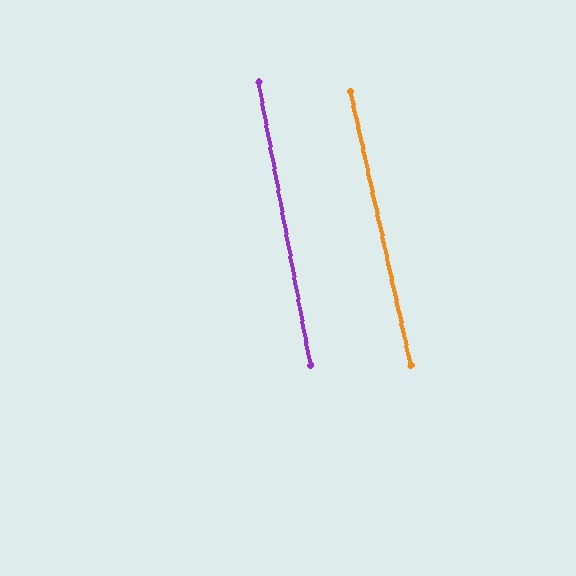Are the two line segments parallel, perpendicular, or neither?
Parallel — their directions differ by only 1.8°.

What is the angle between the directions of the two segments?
Approximately 2 degrees.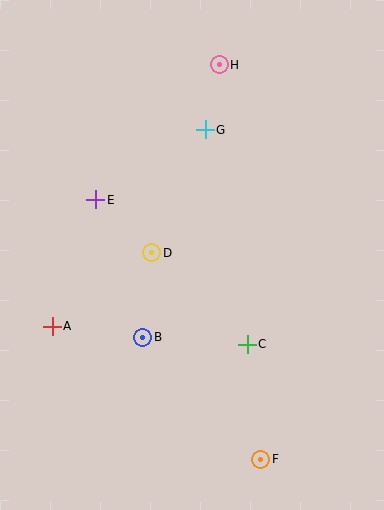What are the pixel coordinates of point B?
Point B is at (143, 337).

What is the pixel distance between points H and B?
The distance between H and B is 283 pixels.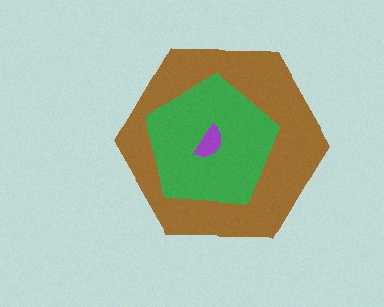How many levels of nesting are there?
3.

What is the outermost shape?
The brown hexagon.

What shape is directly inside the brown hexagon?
The green pentagon.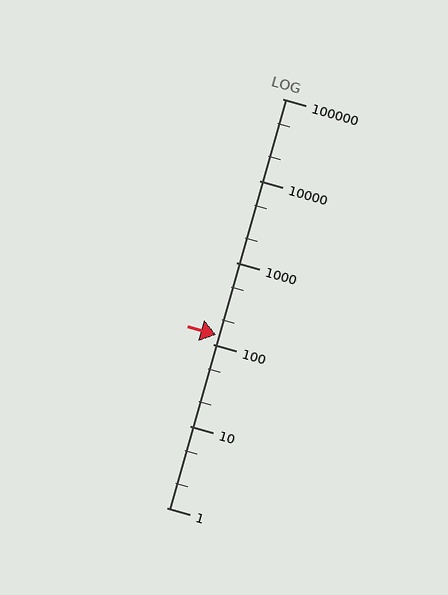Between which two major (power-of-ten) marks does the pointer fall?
The pointer is between 100 and 1000.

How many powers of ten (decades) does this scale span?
The scale spans 5 decades, from 1 to 100000.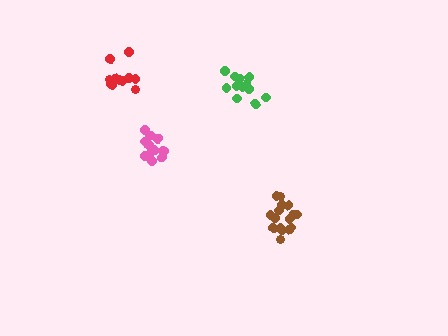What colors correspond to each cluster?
The clusters are colored: green, red, brown, pink.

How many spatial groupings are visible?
There are 4 spatial groupings.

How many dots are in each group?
Group 1: 12 dots, Group 2: 11 dots, Group 3: 16 dots, Group 4: 14 dots (53 total).